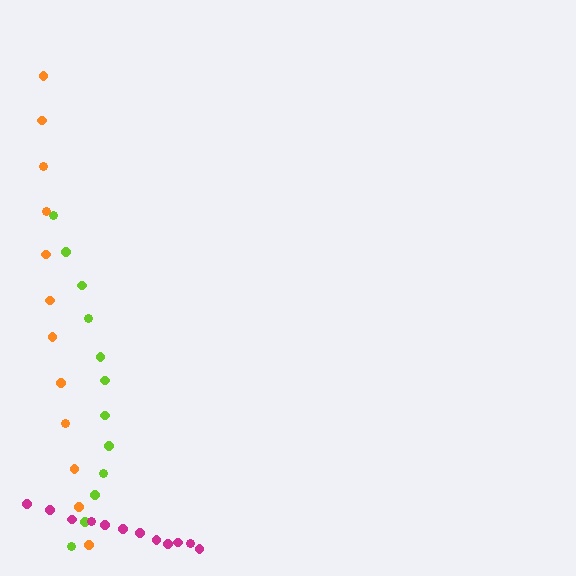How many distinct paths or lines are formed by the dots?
There are 3 distinct paths.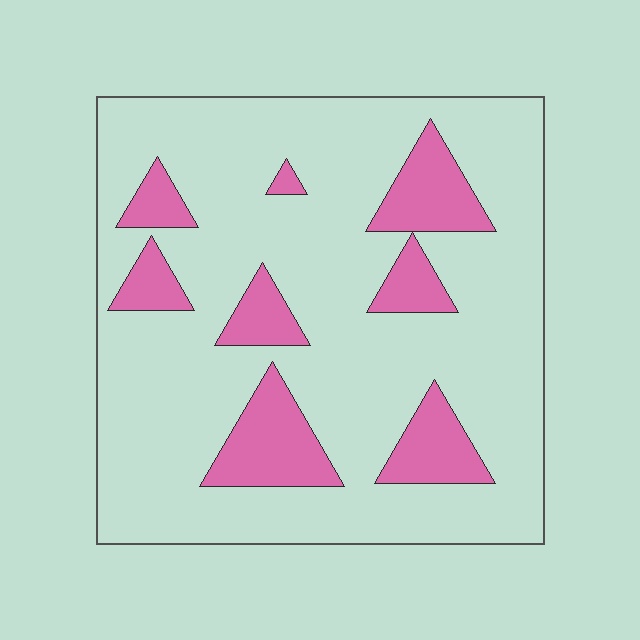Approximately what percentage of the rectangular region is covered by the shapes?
Approximately 20%.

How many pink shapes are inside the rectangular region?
8.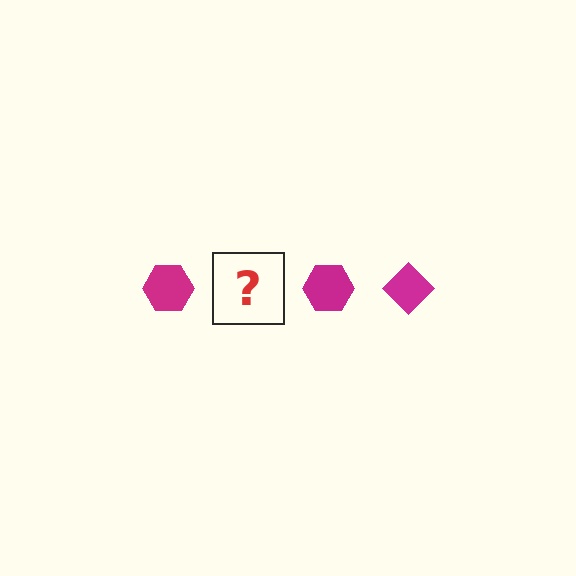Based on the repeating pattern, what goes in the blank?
The blank should be a magenta diamond.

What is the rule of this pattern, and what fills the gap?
The rule is that the pattern cycles through hexagon, diamond shapes in magenta. The gap should be filled with a magenta diamond.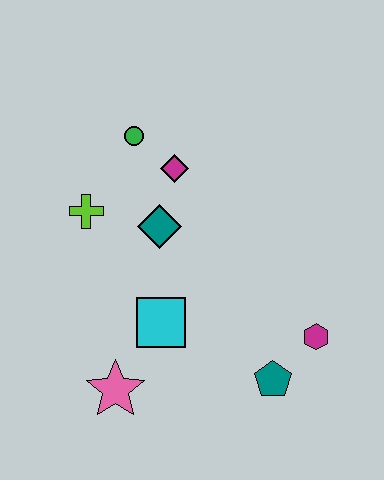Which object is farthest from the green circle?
The teal pentagon is farthest from the green circle.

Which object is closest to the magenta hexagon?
The teal pentagon is closest to the magenta hexagon.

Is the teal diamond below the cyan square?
No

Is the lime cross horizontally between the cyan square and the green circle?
No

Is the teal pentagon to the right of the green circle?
Yes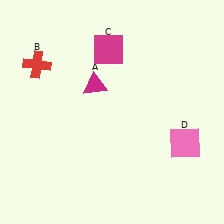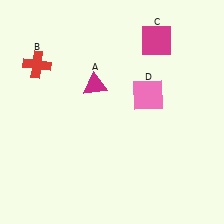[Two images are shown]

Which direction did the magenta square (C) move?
The magenta square (C) moved right.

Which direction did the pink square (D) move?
The pink square (D) moved up.